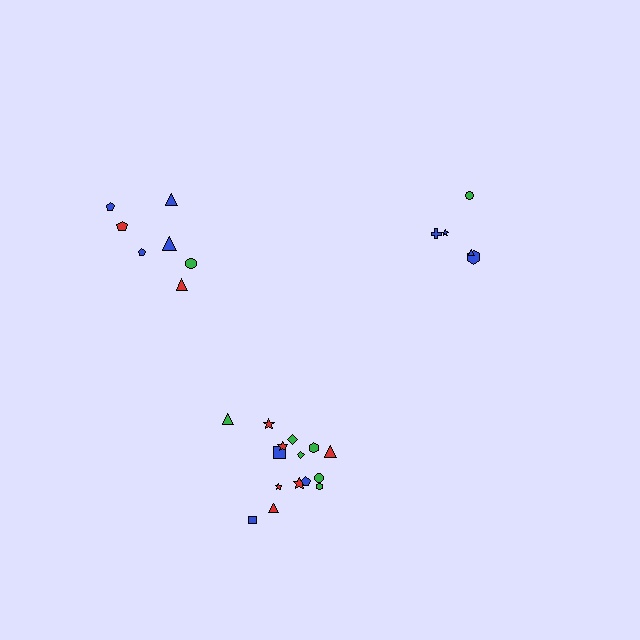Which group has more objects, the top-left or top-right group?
The top-left group.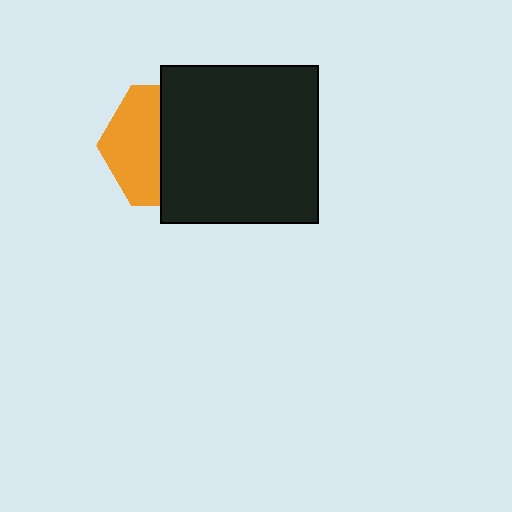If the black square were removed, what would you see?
You would see the complete orange hexagon.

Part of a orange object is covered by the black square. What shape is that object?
It is a hexagon.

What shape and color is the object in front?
The object in front is a black square.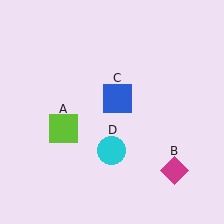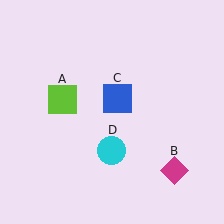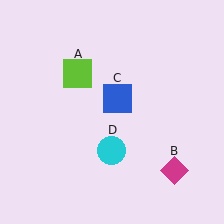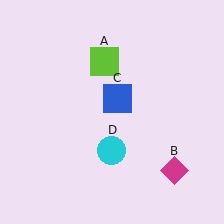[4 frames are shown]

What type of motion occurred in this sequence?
The lime square (object A) rotated clockwise around the center of the scene.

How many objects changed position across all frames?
1 object changed position: lime square (object A).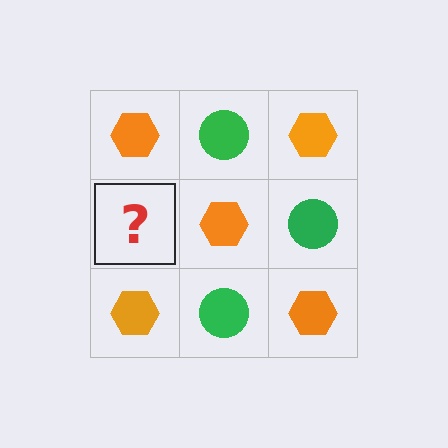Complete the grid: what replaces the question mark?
The question mark should be replaced with a green circle.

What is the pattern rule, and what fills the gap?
The rule is that it alternates orange hexagon and green circle in a checkerboard pattern. The gap should be filled with a green circle.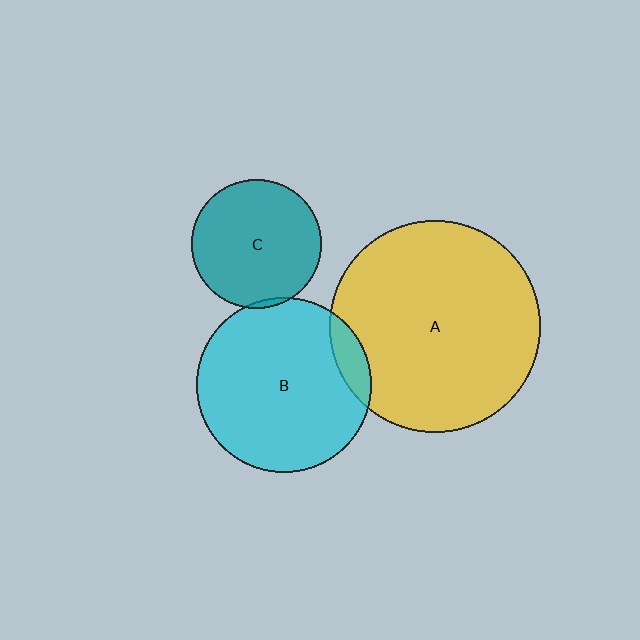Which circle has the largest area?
Circle A (yellow).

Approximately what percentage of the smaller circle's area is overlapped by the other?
Approximately 5%.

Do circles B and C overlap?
Yes.